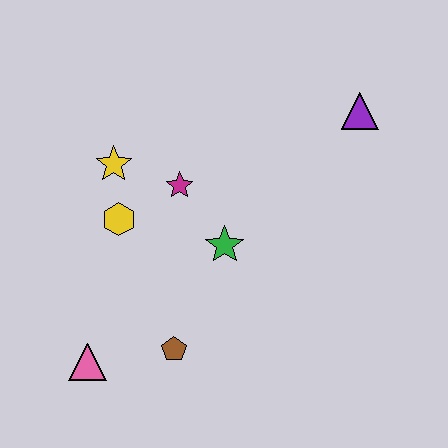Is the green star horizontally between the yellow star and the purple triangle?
Yes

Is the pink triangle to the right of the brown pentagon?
No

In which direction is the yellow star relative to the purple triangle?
The yellow star is to the left of the purple triangle.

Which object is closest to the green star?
The magenta star is closest to the green star.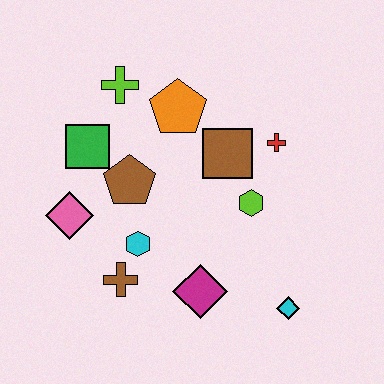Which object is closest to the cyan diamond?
The magenta diamond is closest to the cyan diamond.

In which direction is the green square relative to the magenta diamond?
The green square is above the magenta diamond.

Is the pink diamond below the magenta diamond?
No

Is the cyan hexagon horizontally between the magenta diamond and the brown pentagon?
Yes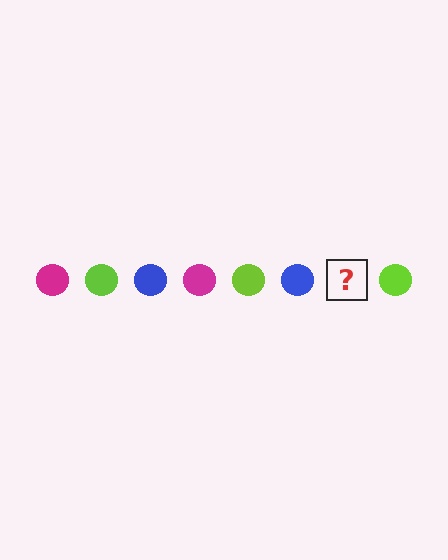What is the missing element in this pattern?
The missing element is a magenta circle.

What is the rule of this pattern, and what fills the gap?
The rule is that the pattern cycles through magenta, lime, blue circles. The gap should be filled with a magenta circle.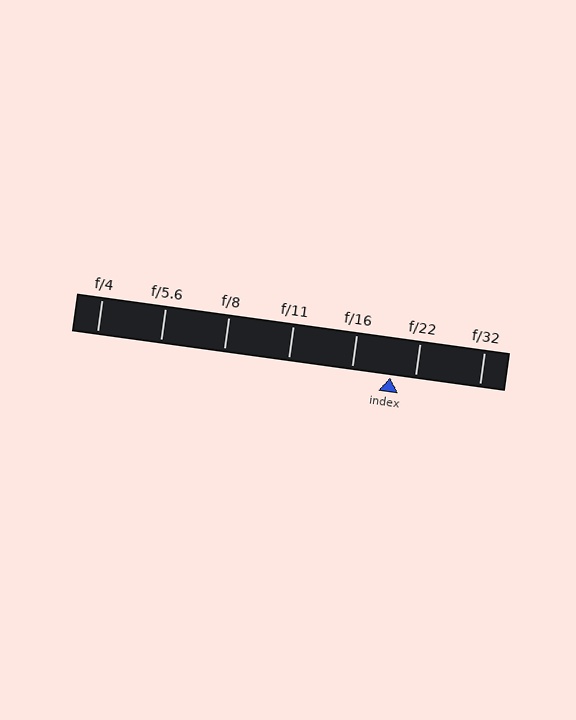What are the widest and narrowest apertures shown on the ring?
The widest aperture shown is f/4 and the narrowest is f/32.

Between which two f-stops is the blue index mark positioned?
The index mark is between f/16 and f/22.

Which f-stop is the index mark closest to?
The index mark is closest to f/22.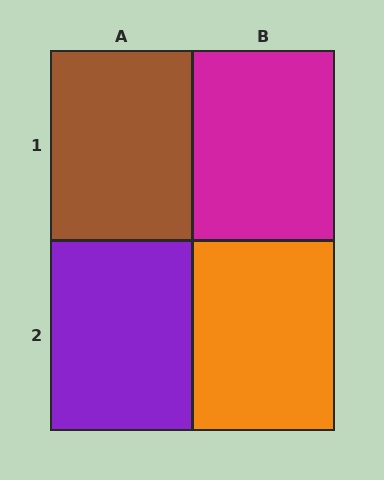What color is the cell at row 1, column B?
Magenta.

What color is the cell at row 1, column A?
Brown.